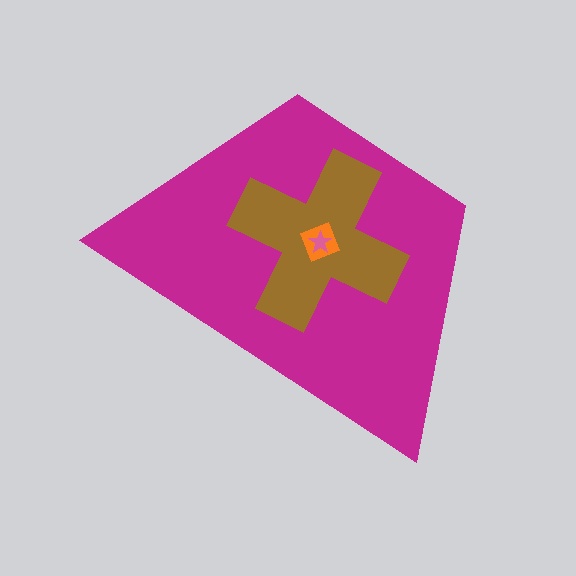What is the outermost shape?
The magenta trapezoid.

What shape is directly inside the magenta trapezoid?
The brown cross.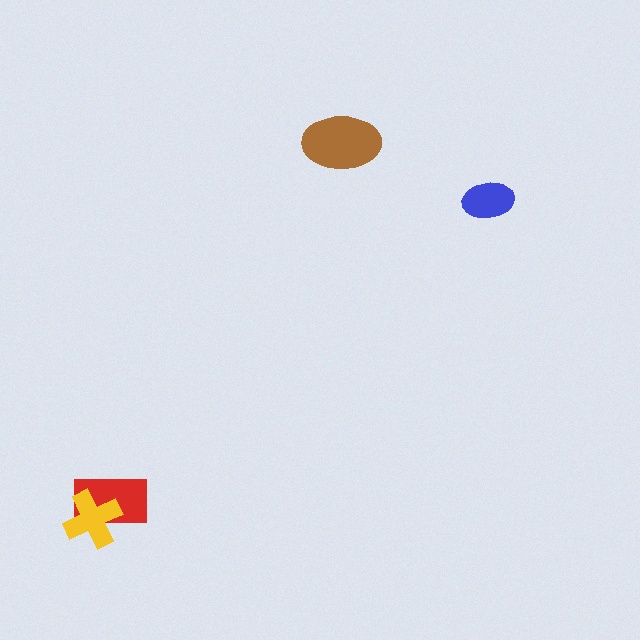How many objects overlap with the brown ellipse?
0 objects overlap with the brown ellipse.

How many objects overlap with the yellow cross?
1 object overlaps with the yellow cross.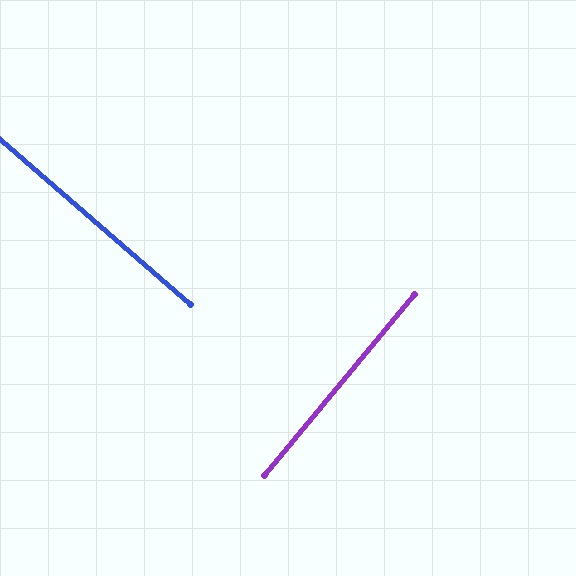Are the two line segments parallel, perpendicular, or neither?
Perpendicular — they meet at approximately 89°.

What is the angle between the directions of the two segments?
Approximately 89 degrees.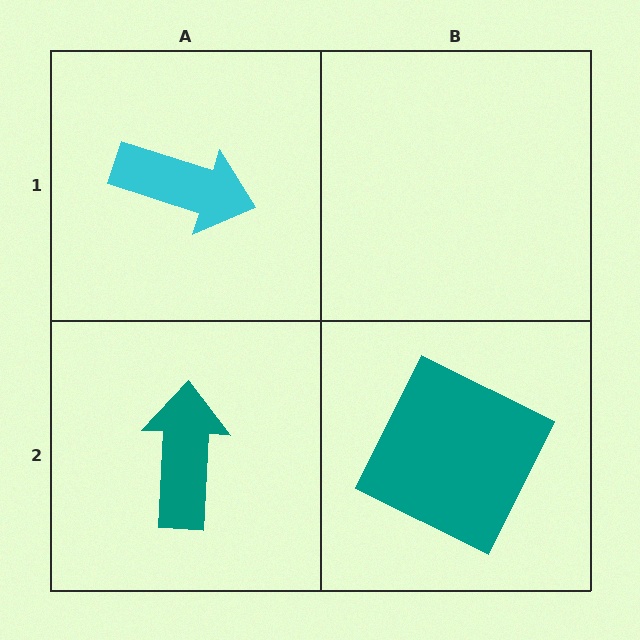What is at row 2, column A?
A teal arrow.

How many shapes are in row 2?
2 shapes.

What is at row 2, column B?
A teal square.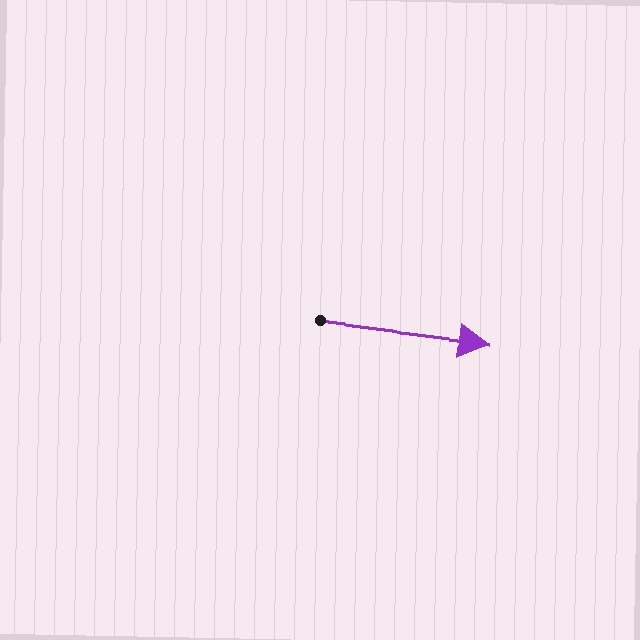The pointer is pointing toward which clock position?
Roughly 3 o'clock.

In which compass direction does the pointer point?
East.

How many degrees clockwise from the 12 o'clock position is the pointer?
Approximately 97 degrees.